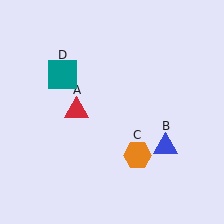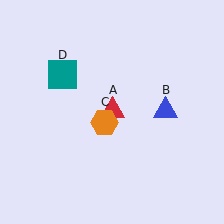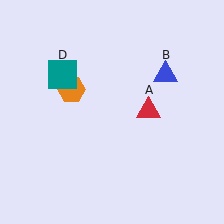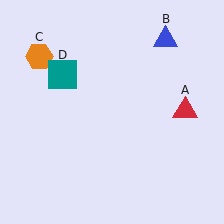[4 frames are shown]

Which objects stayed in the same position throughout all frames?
Teal square (object D) remained stationary.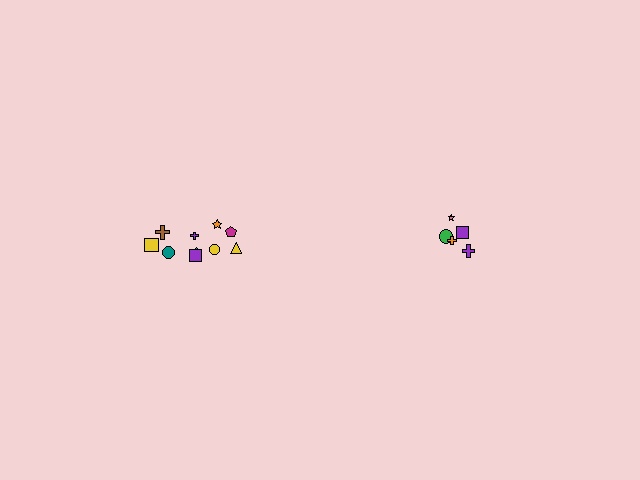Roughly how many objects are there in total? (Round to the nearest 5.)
Roughly 15 objects in total.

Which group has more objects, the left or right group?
The left group.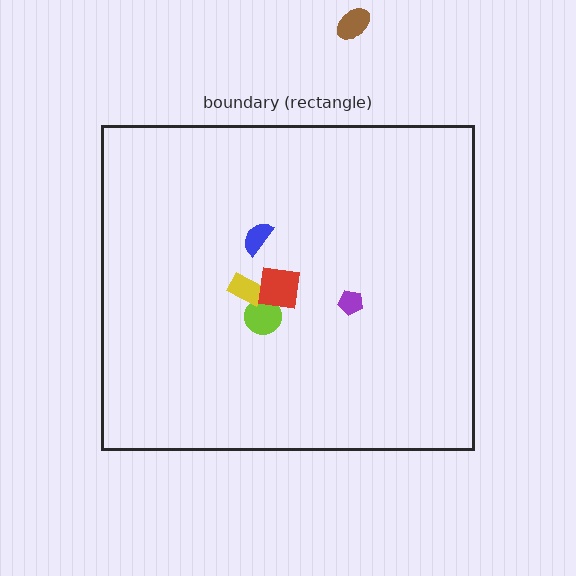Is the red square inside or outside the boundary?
Inside.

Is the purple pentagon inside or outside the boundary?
Inside.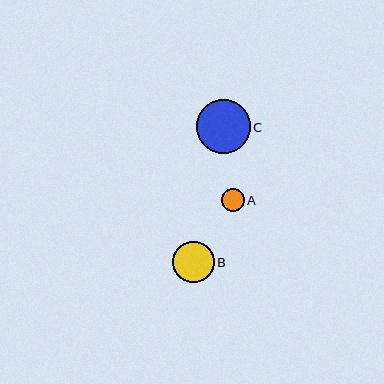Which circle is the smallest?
Circle A is the smallest with a size of approximately 23 pixels.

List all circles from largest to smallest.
From largest to smallest: C, B, A.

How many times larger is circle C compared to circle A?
Circle C is approximately 2.4 times the size of circle A.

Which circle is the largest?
Circle C is the largest with a size of approximately 54 pixels.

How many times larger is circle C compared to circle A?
Circle C is approximately 2.4 times the size of circle A.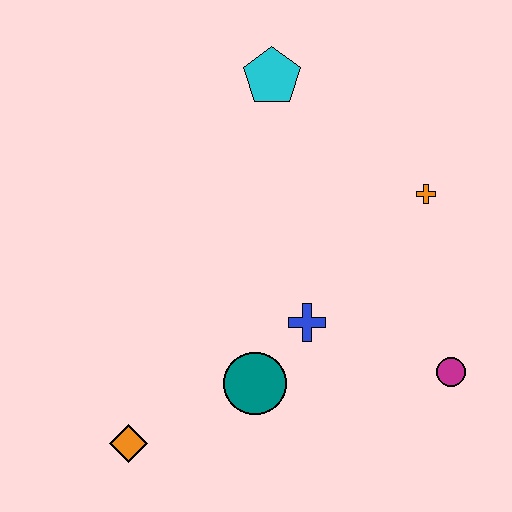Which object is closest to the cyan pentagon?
The orange cross is closest to the cyan pentagon.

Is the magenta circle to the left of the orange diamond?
No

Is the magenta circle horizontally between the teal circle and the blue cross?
No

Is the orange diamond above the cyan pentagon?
No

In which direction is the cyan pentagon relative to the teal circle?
The cyan pentagon is above the teal circle.